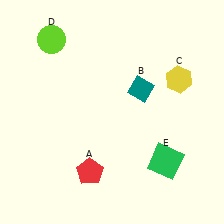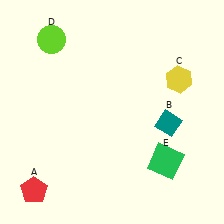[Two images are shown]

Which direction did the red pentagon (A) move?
The red pentagon (A) moved left.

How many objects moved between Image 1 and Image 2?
2 objects moved between the two images.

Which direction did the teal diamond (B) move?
The teal diamond (B) moved down.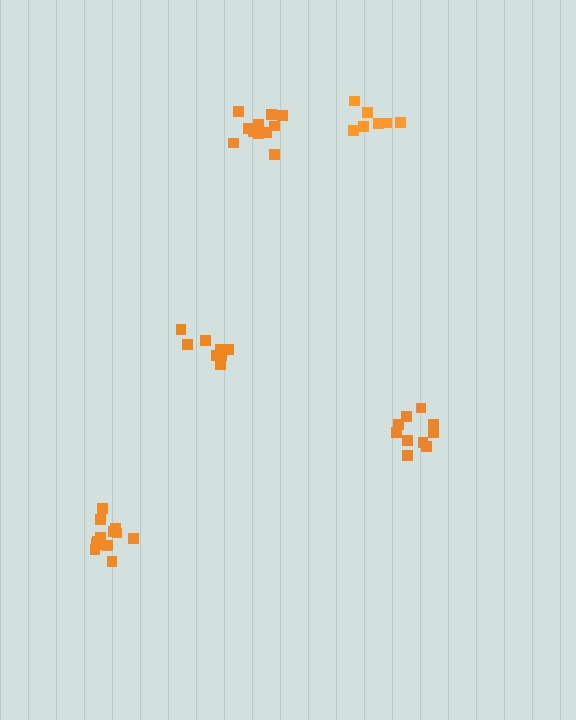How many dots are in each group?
Group 1: 11 dots, Group 2: 7 dots, Group 3: 10 dots, Group 4: 8 dots, Group 5: 13 dots (49 total).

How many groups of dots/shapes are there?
There are 5 groups.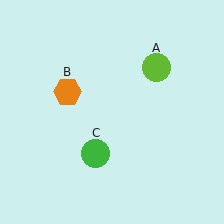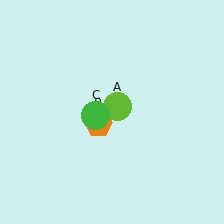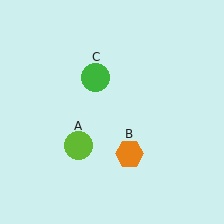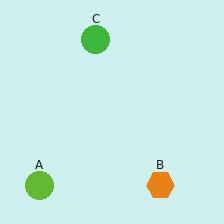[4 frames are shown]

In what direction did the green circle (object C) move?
The green circle (object C) moved up.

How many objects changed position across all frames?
3 objects changed position: lime circle (object A), orange hexagon (object B), green circle (object C).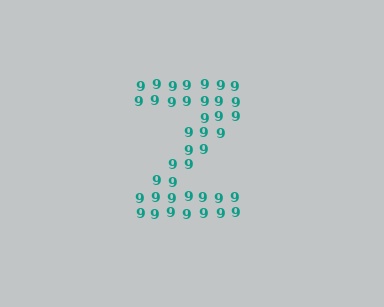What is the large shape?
The large shape is the letter Z.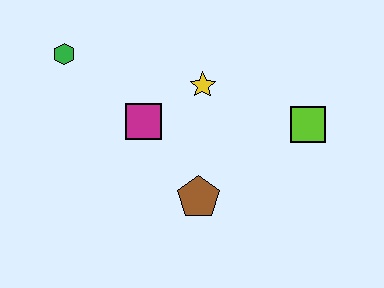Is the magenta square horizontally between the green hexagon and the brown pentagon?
Yes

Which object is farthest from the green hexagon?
The lime square is farthest from the green hexagon.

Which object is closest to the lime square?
The yellow star is closest to the lime square.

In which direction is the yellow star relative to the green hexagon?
The yellow star is to the right of the green hexagon.